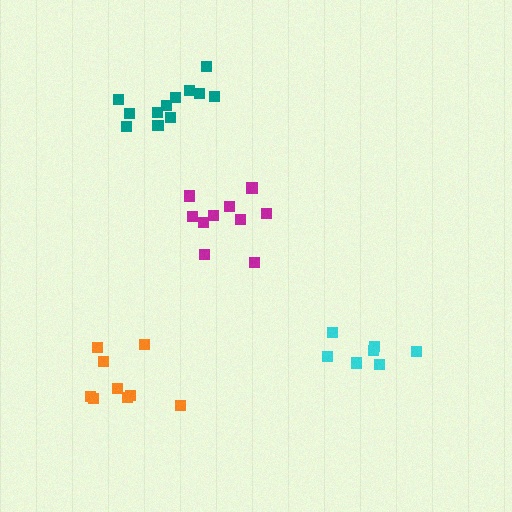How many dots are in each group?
Group 1: 10 dots, Group 2: 7 dots, Group 3: 12 dots, Group 4: 9 dots (38 total).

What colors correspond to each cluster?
The clusters are colored: magenta, cyan, teal, orange.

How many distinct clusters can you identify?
There are 4 distinct clusters.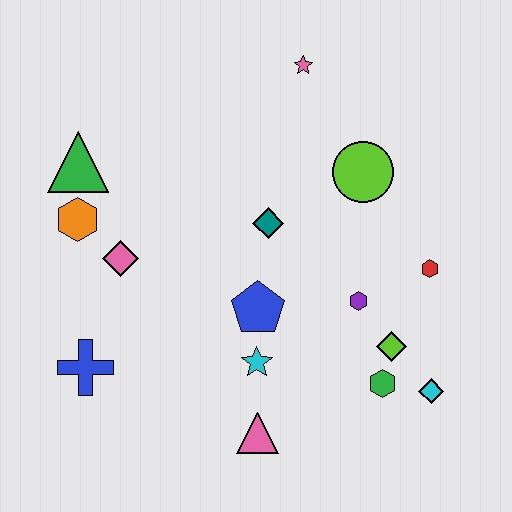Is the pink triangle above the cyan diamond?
No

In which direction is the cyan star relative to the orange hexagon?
The cyan star is to the right of the orange hexagon.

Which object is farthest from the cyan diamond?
The green triangle is farthest from the cyan diamond.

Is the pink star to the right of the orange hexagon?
Yes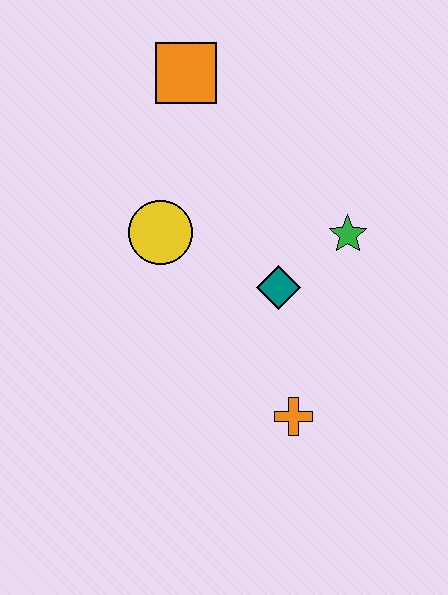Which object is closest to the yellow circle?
The teal diamond is closest to the yellow circle.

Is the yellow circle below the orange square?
Yes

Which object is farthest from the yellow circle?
The orange cross is farthest from the yellow circle.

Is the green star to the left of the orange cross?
No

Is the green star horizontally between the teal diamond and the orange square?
No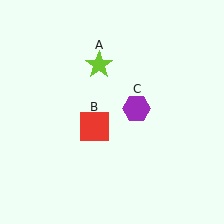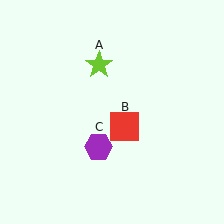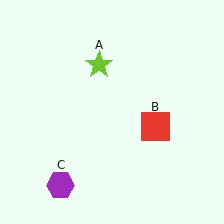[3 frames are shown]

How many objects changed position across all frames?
2 objects changed position: red square (object B), purple hexagon (object C).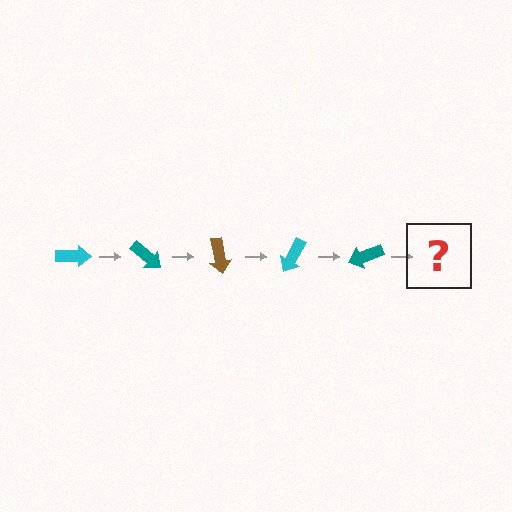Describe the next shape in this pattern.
It should be a brown arrow, rotated 200 degrees from the start.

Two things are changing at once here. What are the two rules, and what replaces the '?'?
The two rules are that it rotates 40 degrees each step and the color cycles through cyan, teal, and brown. The '?' should be a brown arrow, rotated 200 degrees from the start.